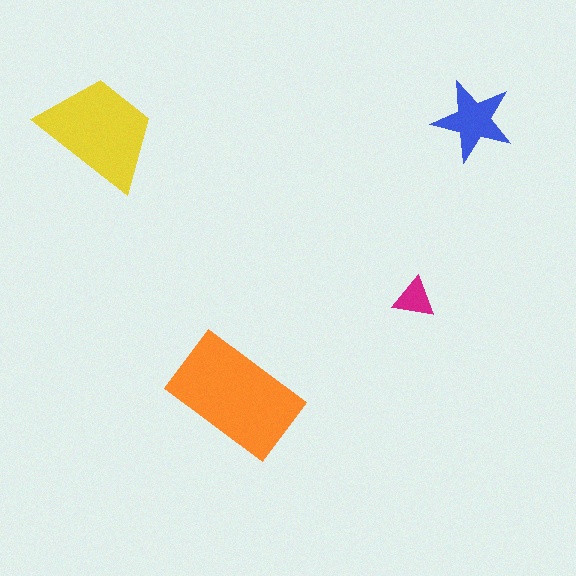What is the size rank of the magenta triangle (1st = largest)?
4th.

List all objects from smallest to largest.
The magenta triangle, the blue star, the yellow trapezoid, the orange rectangle.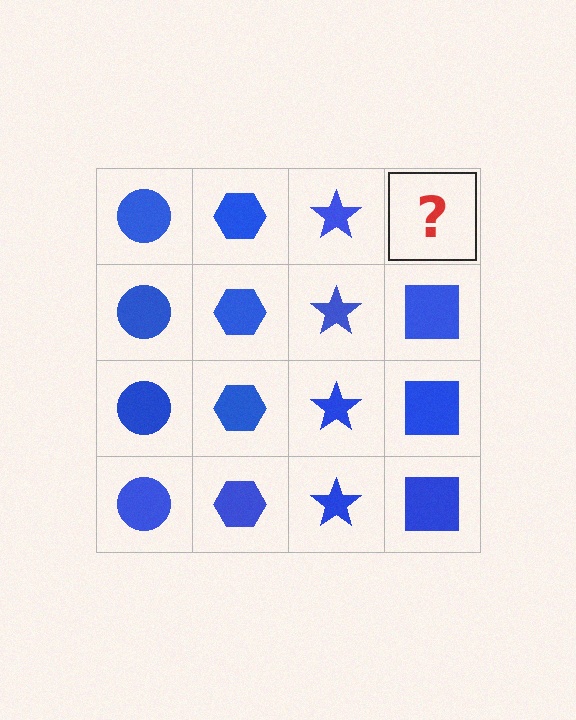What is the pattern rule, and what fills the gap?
The rule is that each column has a consistent shape. The gap should be filled with a blue square.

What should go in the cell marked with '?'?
The missing cell should contain a blue square.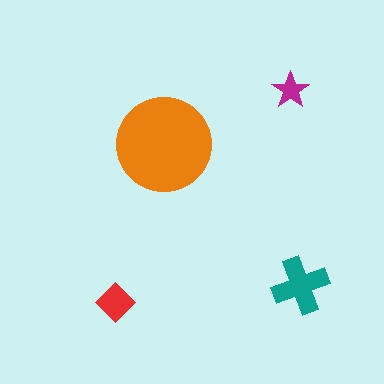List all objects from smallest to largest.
The magenta star, the red diamond, the teal cross, the orange circle.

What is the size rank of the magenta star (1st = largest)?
4th.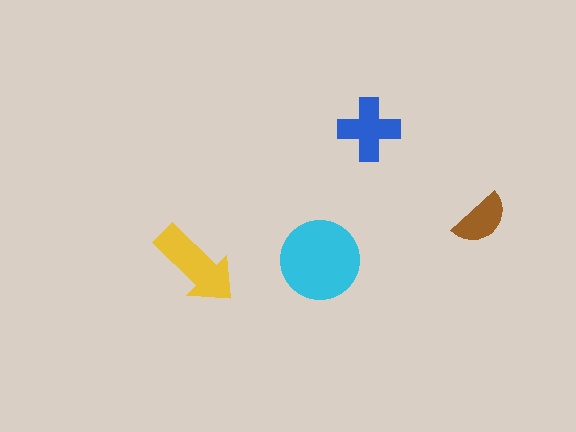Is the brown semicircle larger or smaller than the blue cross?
Smaller.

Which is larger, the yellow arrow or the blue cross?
The yellow arrow.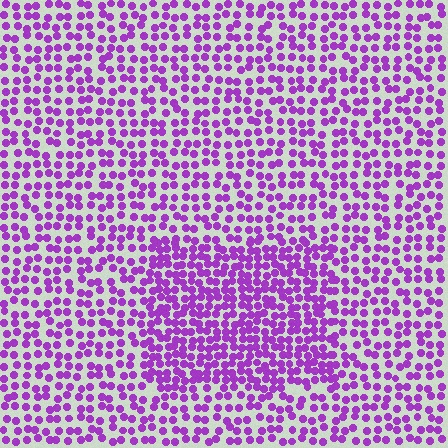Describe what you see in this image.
The image contains small purple elements arranged at two different densities. A rectangle-shaped region is visible where the elements are more densely packed than the surrounding area.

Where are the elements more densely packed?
The elements are more densely packed inside the rectangle boundary.